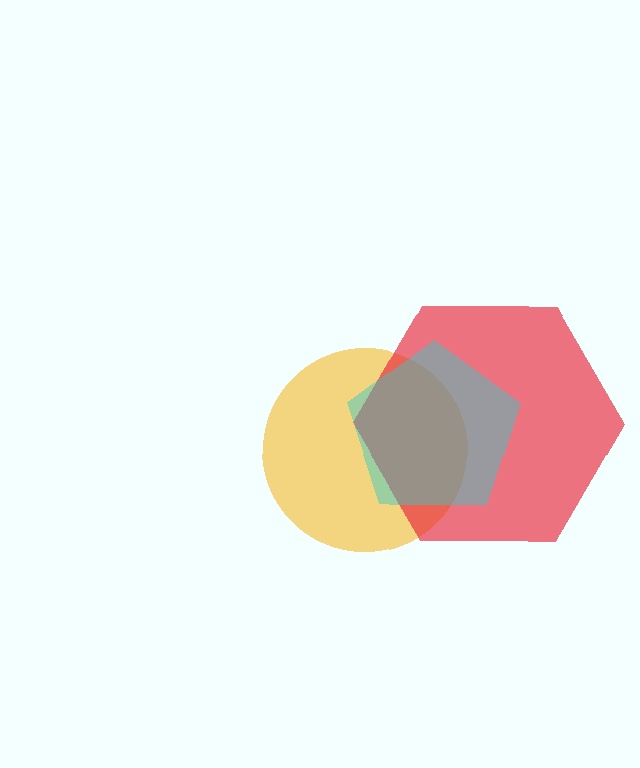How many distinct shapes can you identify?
There are 3 distinct shapes: a yellow circle, a red hexagon, a cyan pentagon.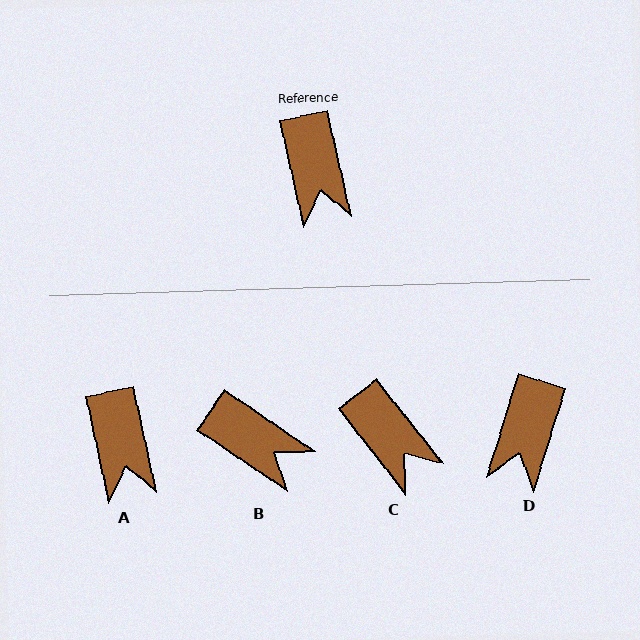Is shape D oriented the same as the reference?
No, it is off by about 30 degrees.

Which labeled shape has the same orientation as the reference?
A.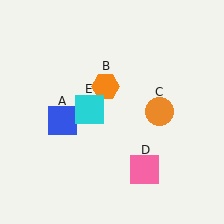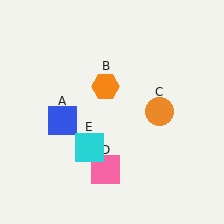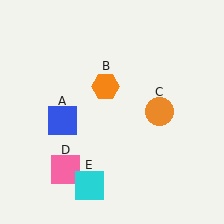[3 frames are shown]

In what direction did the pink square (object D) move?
The pink square (object D) moved left.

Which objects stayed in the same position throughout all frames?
Blue square (object A) and orange hexagon (object B) and orange circle (object C) remained stationary.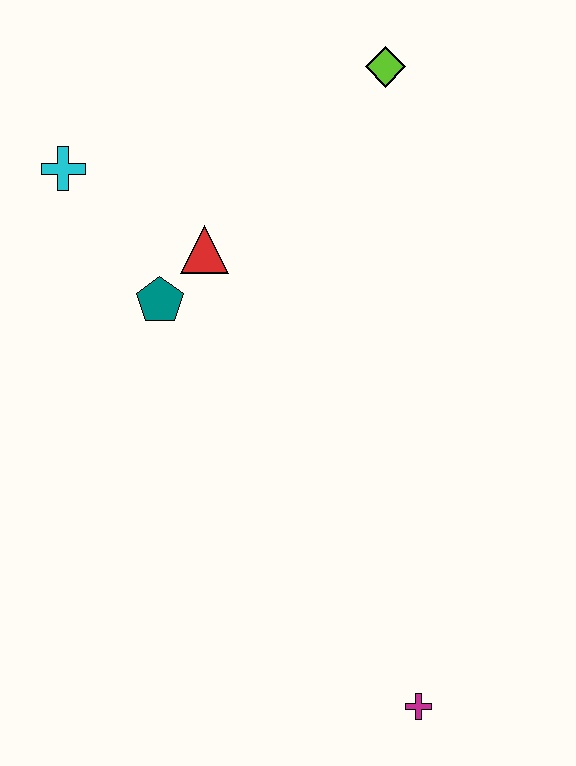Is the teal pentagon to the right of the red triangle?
No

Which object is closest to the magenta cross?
The teal pentagon is closest to the magenta cross.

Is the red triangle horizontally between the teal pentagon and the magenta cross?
Yes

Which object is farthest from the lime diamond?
The magenta cross is farthest from the lime diamond.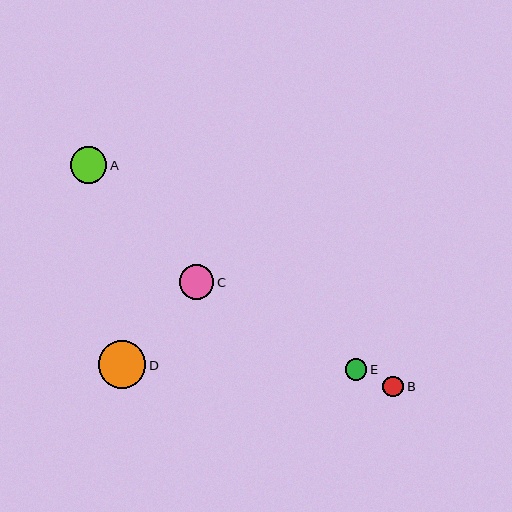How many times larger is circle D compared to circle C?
Circle D is approximately 1.4 times the size of circle C.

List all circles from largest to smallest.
From largest to smallest: D, A, C, E, B.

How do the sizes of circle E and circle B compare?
Circle E and circle B are approximately the same size.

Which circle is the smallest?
Circle B is the smallest with a size of approximately 21 pixels.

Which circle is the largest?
Circle D is the largest with a size of approximately 48 pixels.